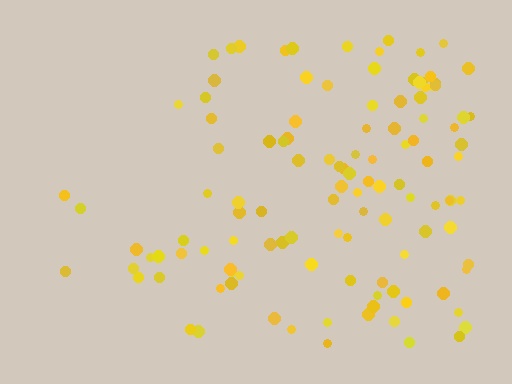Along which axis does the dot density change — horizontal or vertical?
Horizontal.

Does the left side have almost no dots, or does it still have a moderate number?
Still a moderate number, just noticeably fewer than the right.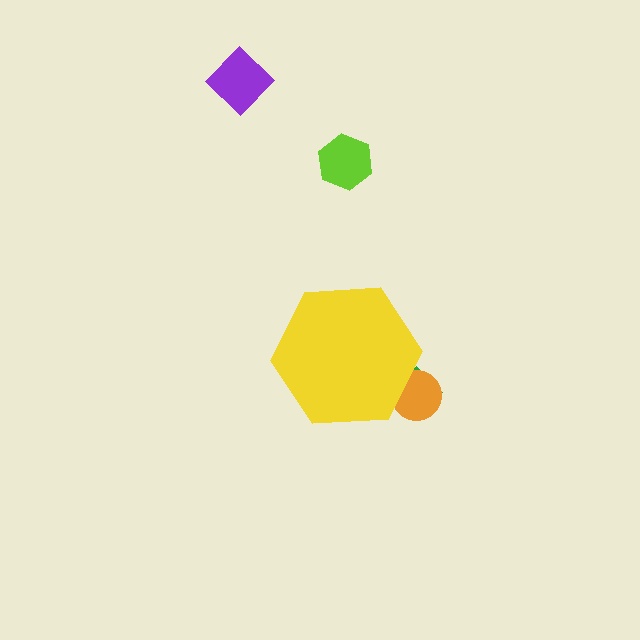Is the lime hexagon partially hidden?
No, the lime hexagon is fully visible.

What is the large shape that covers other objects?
A yellow hexagon.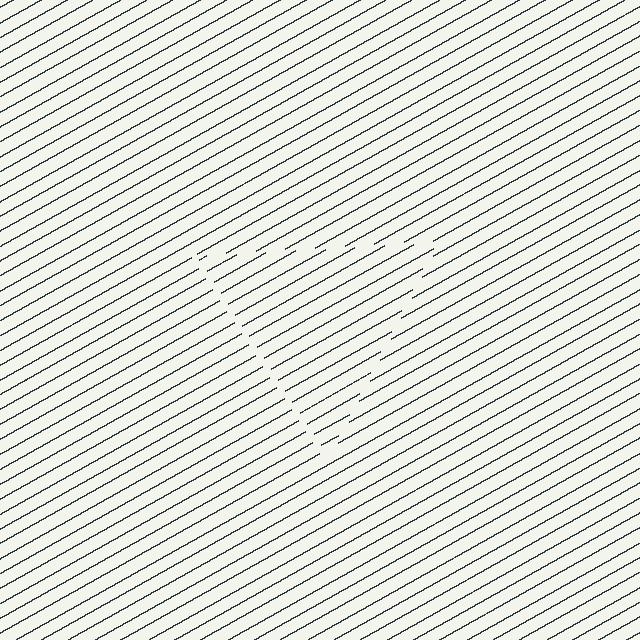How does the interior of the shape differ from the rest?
The interior of the shape contains the same grating, shifted by half a period — the contour is defined by the phase discontinuity where line-ends from the inner and outer gratings abut.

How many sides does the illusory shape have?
3 sides — the line-ends trace a triangle.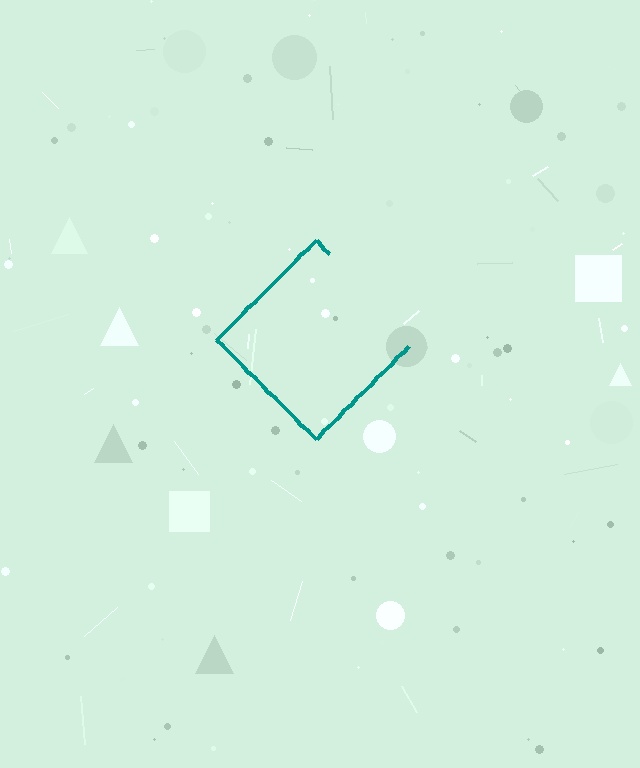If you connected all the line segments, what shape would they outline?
They would outline a diamond.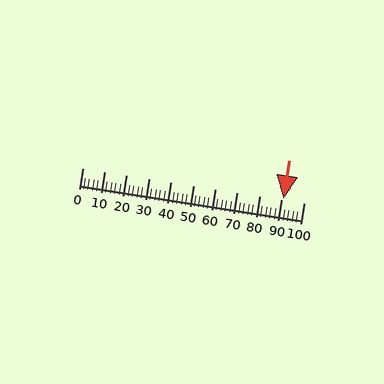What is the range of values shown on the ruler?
The ruler shows values from 0 to 100.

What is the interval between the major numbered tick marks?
The major tick marks are spaced 10 units apart.